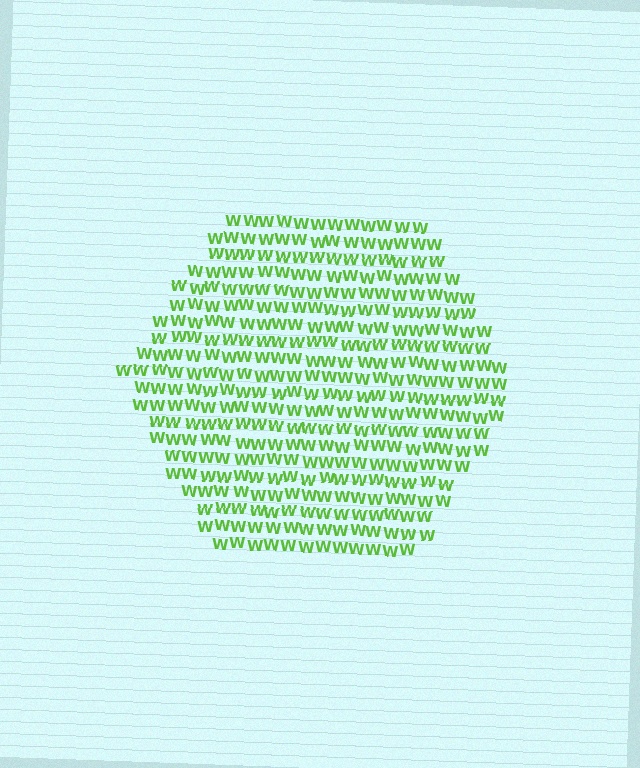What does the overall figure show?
The overall figure shows a hexagon.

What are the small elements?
The small elements are letter W's.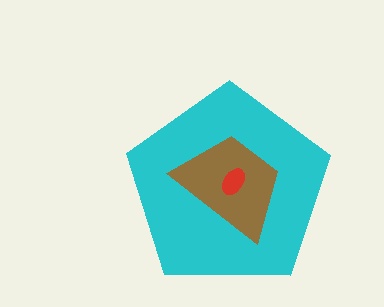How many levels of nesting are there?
3.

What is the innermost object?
The red ellipse.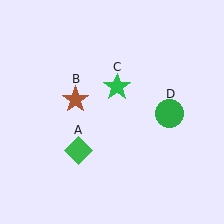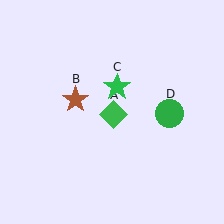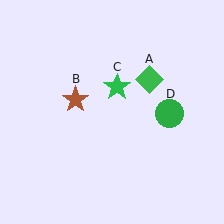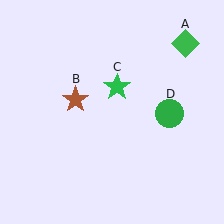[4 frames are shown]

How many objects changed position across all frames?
1 object changed position: green diamond (object A).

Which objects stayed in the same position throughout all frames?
Brown star (object B) and green star (object C) and green circle (object D) remained stationary.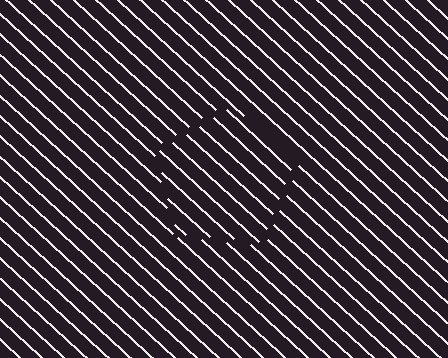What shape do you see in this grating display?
An illusory pentagon. The interior of the shape contains the same grating, shifted by half a period — the contour is defined by the phase discontinuity where line-ends from the inner and outer gratings abut.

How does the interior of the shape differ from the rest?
The interior of the shape contains the same grating, shifted by half a period — the contour is defined by the phase discontinuity where line-ends from the inner and outer gratings abut.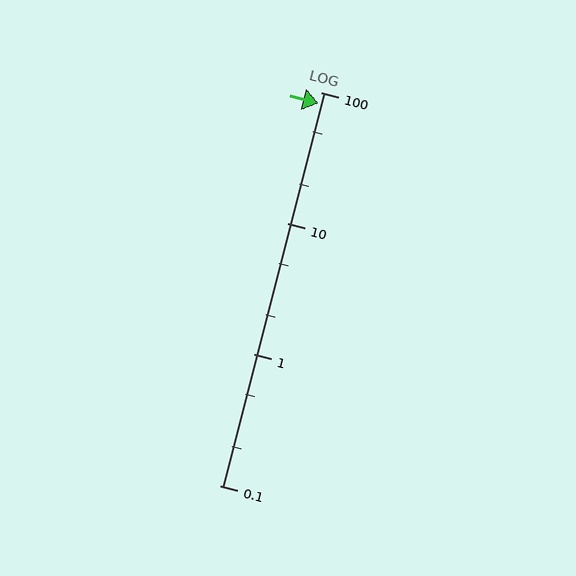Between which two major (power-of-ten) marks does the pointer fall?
The pointer is between 10 and 100.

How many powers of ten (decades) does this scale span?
The scale spans 3 decades, from 0.1 to 100.